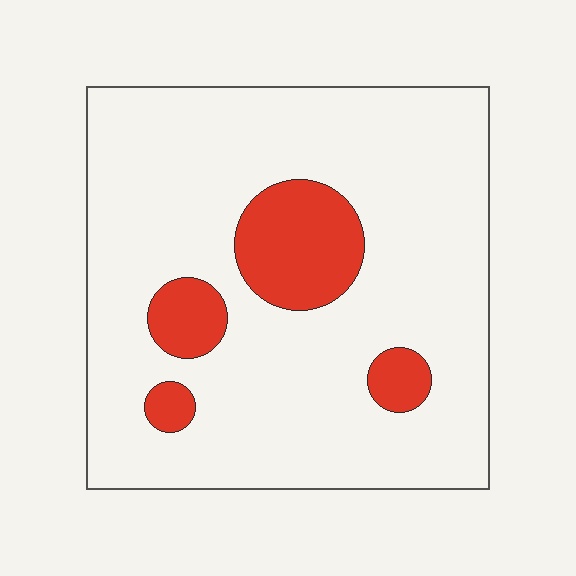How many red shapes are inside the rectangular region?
4.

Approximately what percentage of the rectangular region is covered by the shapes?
Approximately 15%.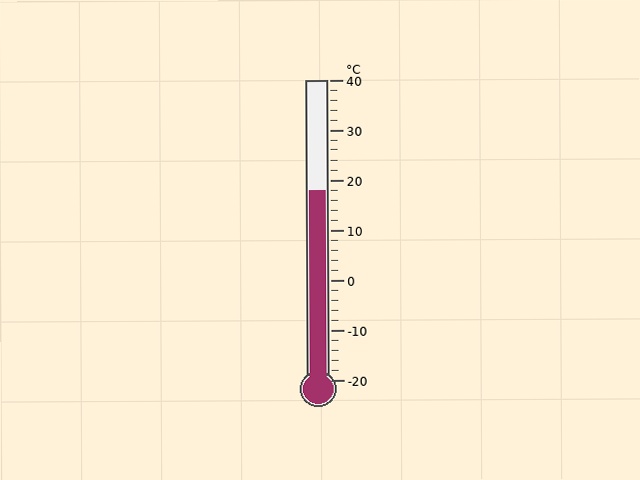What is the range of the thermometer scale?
The thermometer scale ranges from -20°C to 40°C.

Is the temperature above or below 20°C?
The temperature is below 20°C.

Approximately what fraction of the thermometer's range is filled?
The thermometer is filled to approximately 65% of its range.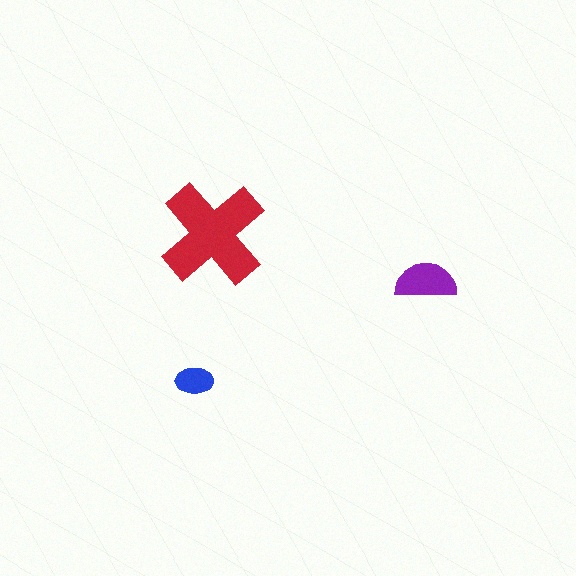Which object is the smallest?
The blue ellipse.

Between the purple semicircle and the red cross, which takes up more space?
The red cross.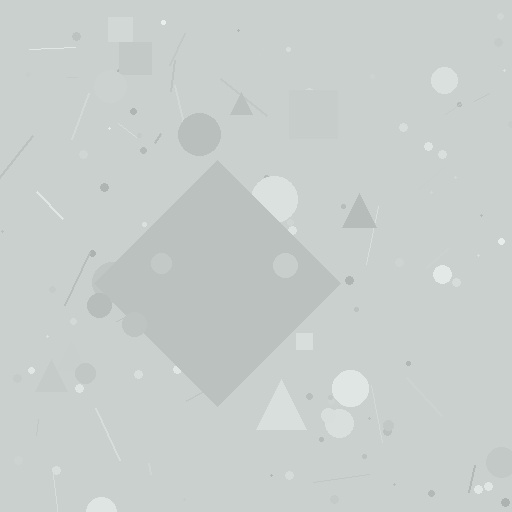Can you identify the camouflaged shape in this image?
The camouflaged shape is a diamond.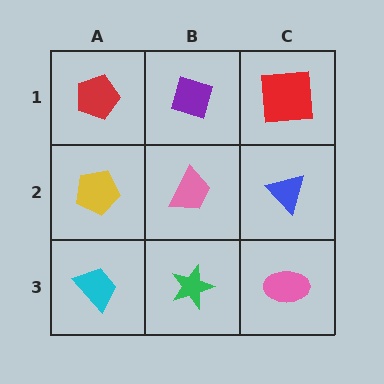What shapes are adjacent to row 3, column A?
A yellow pentagon (row 2, column A), a green star (row 3, column B).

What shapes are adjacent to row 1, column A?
A yellow pentagon (row 2, column A), a purple diamond (row 1, column B).